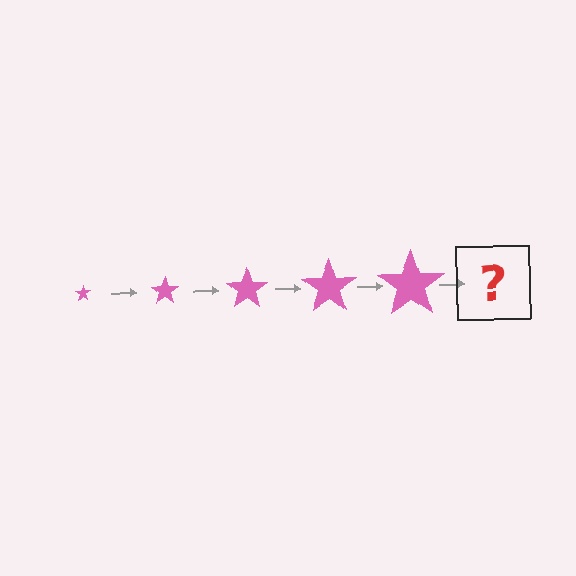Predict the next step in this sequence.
The next step is a pink star, larger than the previous one.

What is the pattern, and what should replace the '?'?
The pattern is that the star gets progressively larger each step. The '?' should be a pink star, larger than the previous one.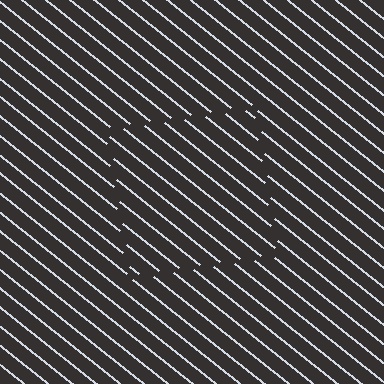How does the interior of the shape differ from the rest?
The interior of the shape contains the same grating, shifted by half a period — the contour is defined by the phase discontinuity where line-ends from the inner and outer gratings abut.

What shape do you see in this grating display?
An illusory square. The interior of the shape contains the same grating, shifted by half a period — the contour is defined by the phase discontinuity where line-ends from the inner and outer gratings abut.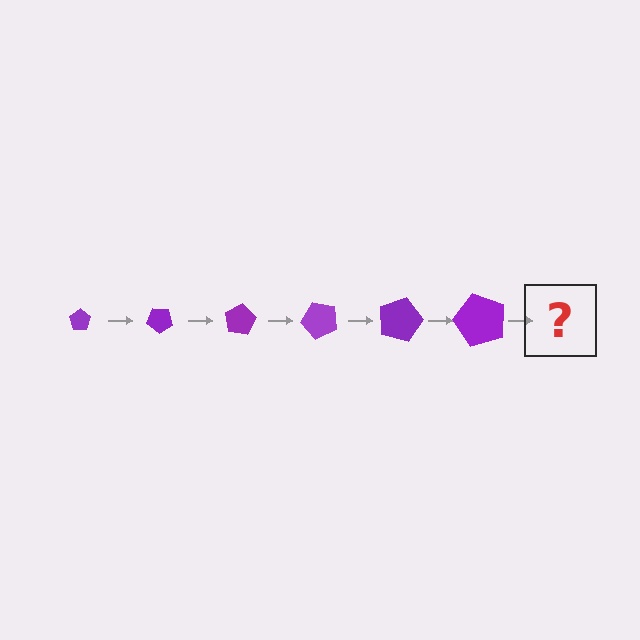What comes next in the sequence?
The next element should be a pentagon, larger than the previous one and rotated 240 degrees from the start.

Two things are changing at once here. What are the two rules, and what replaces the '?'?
The two rules are that the pentagon grows larger each step and it rotates 40 degrees each step. The '?' should be a pentagon, larger than the previous one and rotated 240 degrees from the start.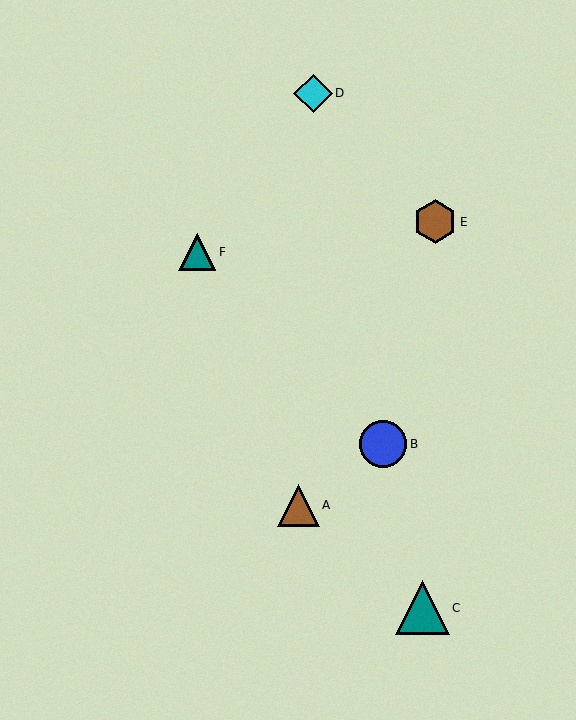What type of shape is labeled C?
Shape C is a teal triangle.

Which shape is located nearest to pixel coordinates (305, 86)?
The cyan diamond (labeled D) at (313, 93) is nearest to that location.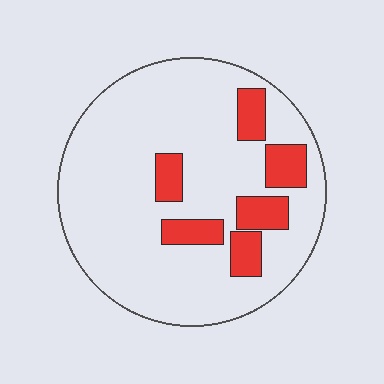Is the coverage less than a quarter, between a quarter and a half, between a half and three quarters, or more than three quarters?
Less than a quarter.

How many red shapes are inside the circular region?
6.